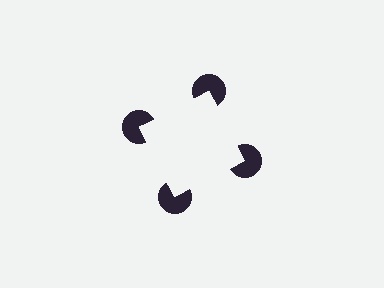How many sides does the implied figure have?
4 sides.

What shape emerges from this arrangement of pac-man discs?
An illusory square — its edges are inferred from the aligned wedge cuts in the pac-man discs, not physically drawn.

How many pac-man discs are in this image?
There are 4 — one at each vertex of the illusory square.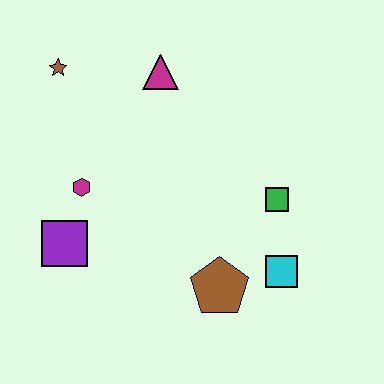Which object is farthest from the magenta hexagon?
The cyan square is farthest from the magenta hexagon.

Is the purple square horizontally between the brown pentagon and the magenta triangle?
No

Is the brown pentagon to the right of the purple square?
Yes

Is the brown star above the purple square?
Yes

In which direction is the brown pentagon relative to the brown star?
The brown pentagon is below the brown star.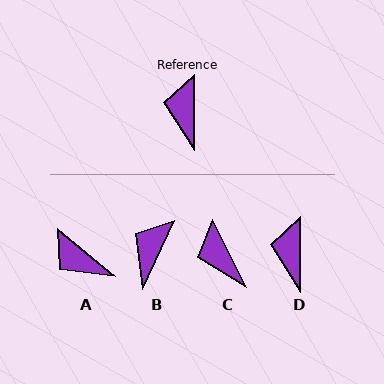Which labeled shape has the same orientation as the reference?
D.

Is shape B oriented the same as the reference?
No, it is off by about 25 degrees.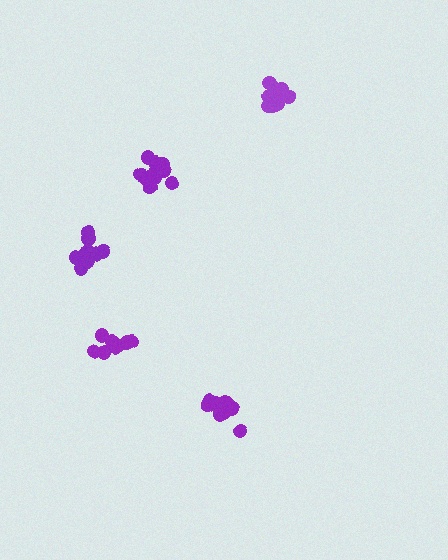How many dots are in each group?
Group 1: 12 dots, Group 2: 8 dots, Group 3: 12 dots, Group 4: 11 dots, Group 5: 10 dots (53 total).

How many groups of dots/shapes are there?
There are 5 groups.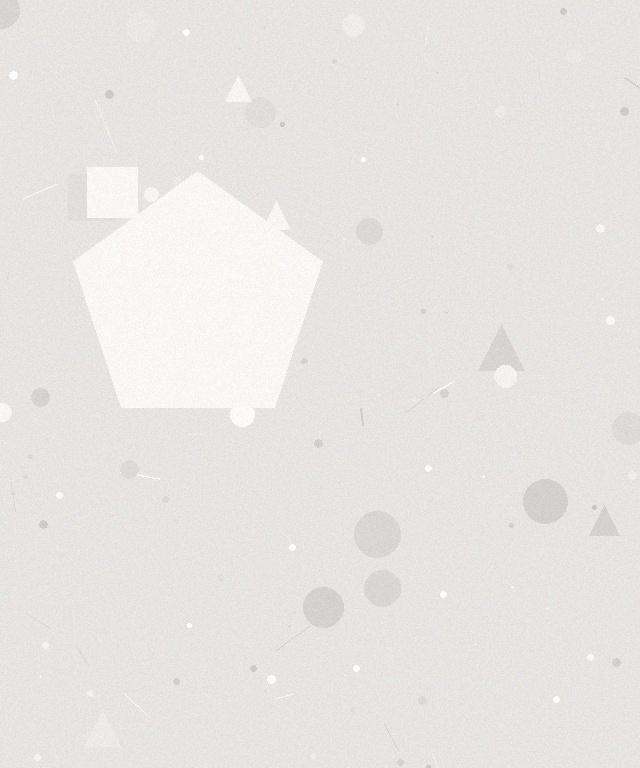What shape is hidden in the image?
A pentagon is hidden in the image.